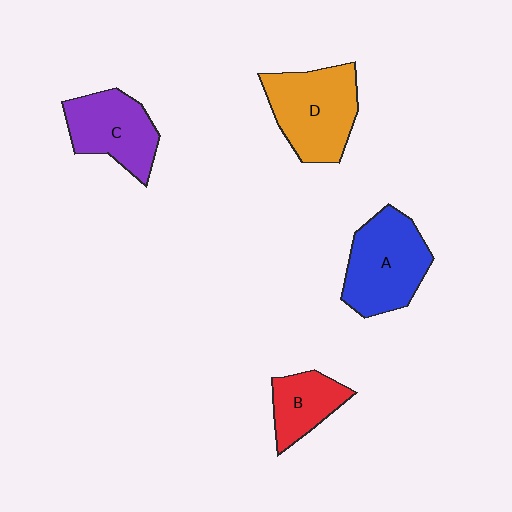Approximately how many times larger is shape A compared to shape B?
Approximately 1.7 times.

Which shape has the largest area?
Shape D (orange).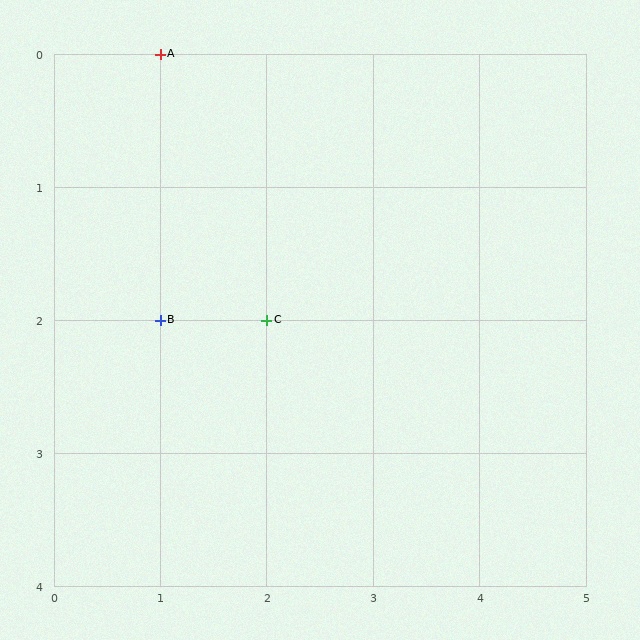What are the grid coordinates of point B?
Point B is at grid coordinates (1, 2).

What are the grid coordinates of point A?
Point A is at grid coordinates (1, 0).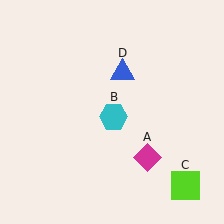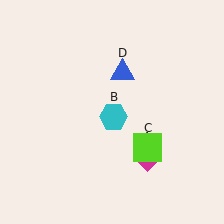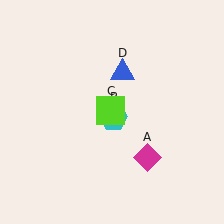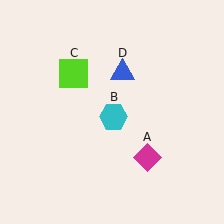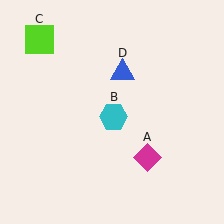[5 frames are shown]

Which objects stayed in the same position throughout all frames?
Magenta diamond (object A) and cyan hexagon (object B) and blue triangle (object D) remained stationary.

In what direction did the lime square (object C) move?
The lime square (object C) moved up and to the left.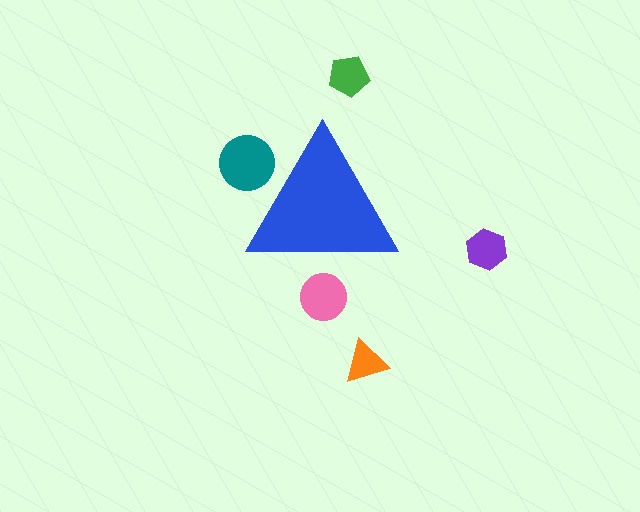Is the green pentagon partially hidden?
No, the green pentagon is fully visible.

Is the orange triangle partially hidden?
No, the orange triangle is fully visible.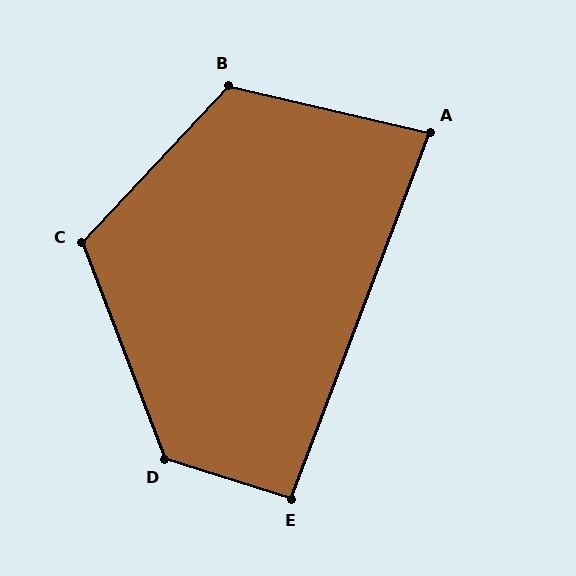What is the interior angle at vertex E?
Approximately 93 degrees (approximately right).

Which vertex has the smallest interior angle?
A, at approximately 82 degrees.